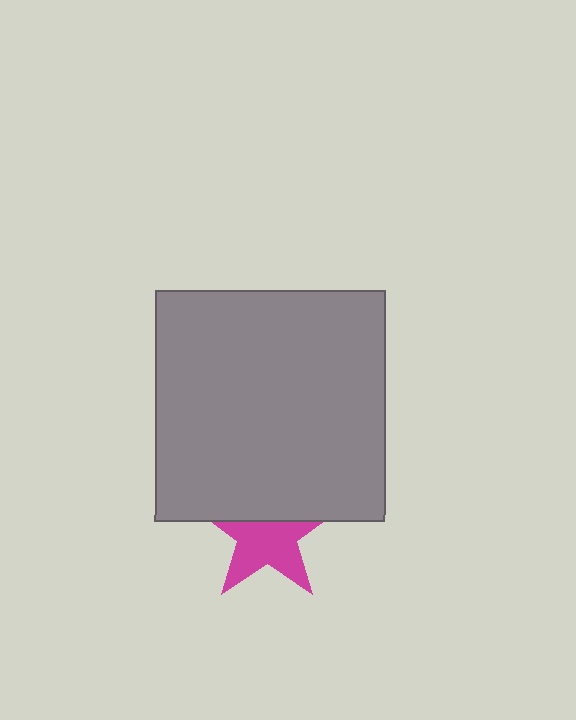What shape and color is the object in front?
The object in front is a gray square.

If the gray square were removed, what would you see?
You would see the complete magenta star.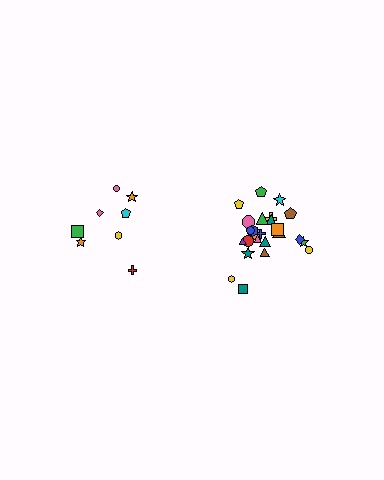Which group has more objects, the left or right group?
The right group.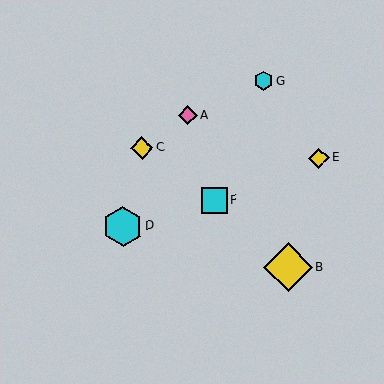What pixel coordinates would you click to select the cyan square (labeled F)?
Click at (215, 200) to select the cyan square F.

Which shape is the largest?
The yellow diamond (labeled B) is the largest.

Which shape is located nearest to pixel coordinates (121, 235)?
The cyan hexagon (labeled D) at (123, 226) is nearest to that location.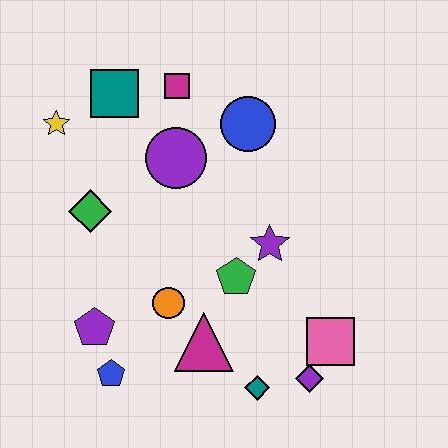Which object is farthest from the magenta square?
The purple diamond is farthest from the magenta square.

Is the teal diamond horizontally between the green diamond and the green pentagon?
No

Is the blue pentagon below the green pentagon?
Yes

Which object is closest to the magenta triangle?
The orange circle is closest to the magenta triangle.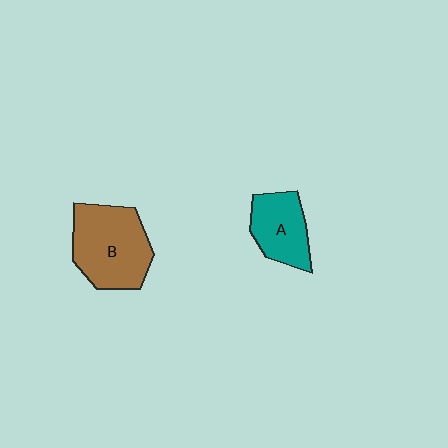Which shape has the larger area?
Shape B (brown).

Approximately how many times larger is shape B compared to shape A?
Approximately 1.6 times.